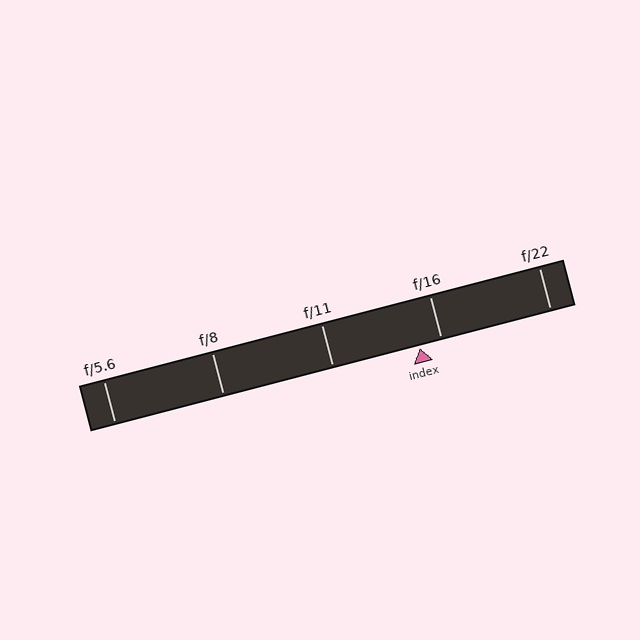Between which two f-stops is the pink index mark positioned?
The index mark is between f/11 and f/16.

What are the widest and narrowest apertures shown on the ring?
The widest aperture shown is f/5.6 and the narrowest is f/22.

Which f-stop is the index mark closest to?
The index mark is closest to f/16.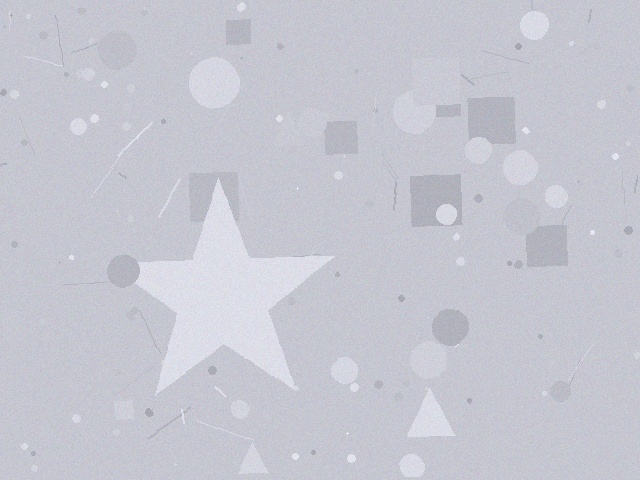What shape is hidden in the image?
A star is hidden in the image.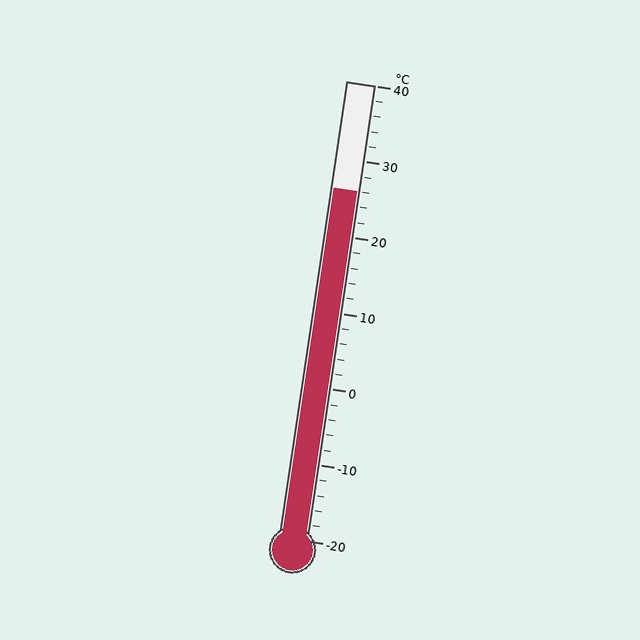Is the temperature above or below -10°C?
The temperature is above -10°C.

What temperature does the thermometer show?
The thermometer shows approximately 26°C.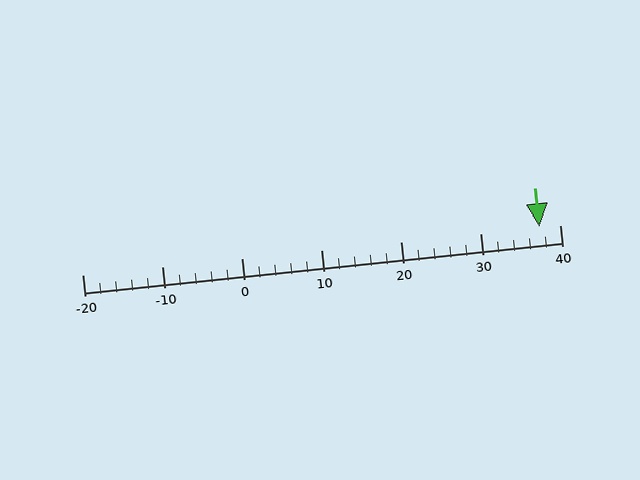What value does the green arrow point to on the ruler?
The green arrow points to approximately 37.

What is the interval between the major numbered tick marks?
The major tick marks are spaced 10 units apart.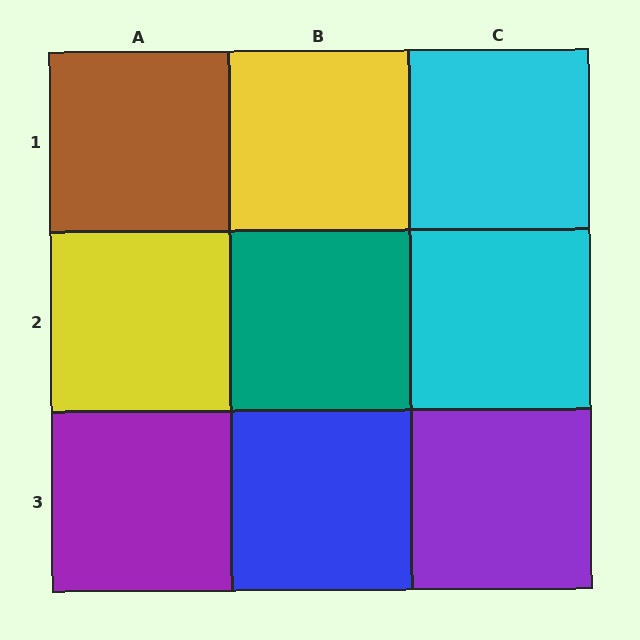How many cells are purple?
2 cells are purple.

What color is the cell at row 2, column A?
Yellow.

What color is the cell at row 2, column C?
Cyan.